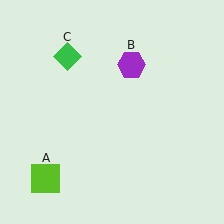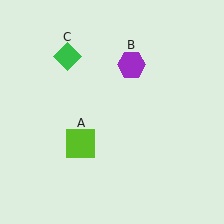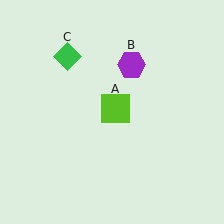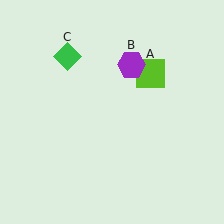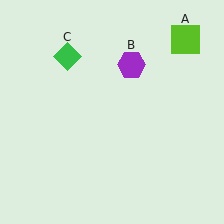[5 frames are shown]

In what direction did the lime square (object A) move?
The lime square (object A) moved up and to the right.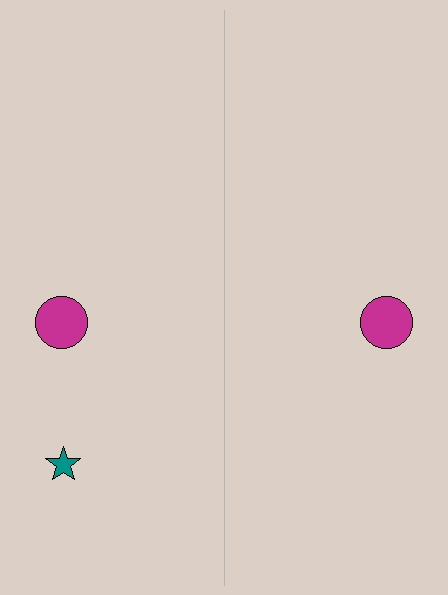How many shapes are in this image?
There are 3 shapes in this image.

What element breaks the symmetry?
A teal star is missing from the right side.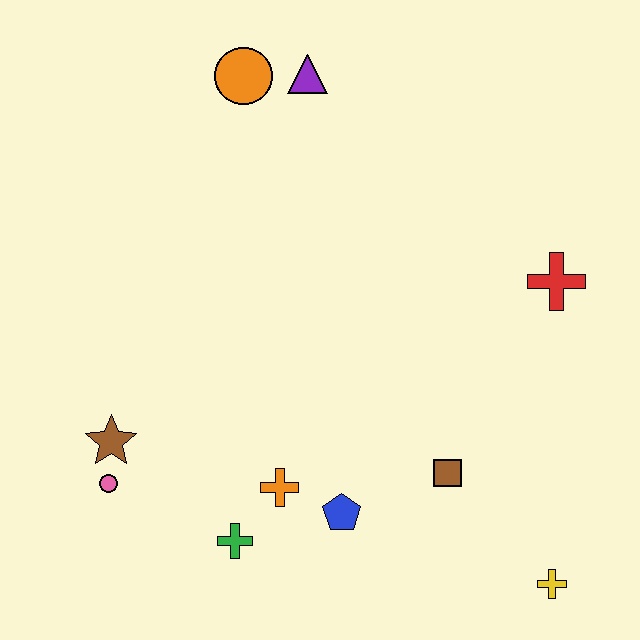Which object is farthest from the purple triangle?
The yellow cross is farthest from the purple triangle.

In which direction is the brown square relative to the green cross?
The brown square is to the right of the green cross.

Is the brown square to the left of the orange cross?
No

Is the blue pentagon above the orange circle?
No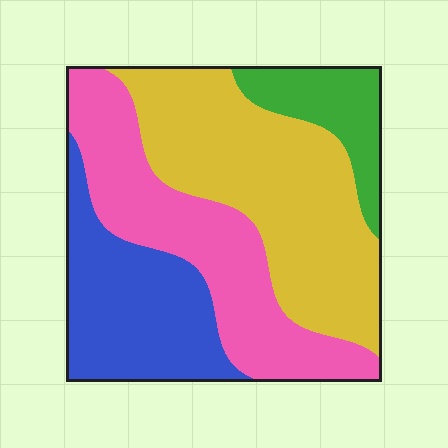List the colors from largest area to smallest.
From largest to smallest: yellow, pink, blue, green.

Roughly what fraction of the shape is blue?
Blue takes up about one quarter (1/4) of the shape.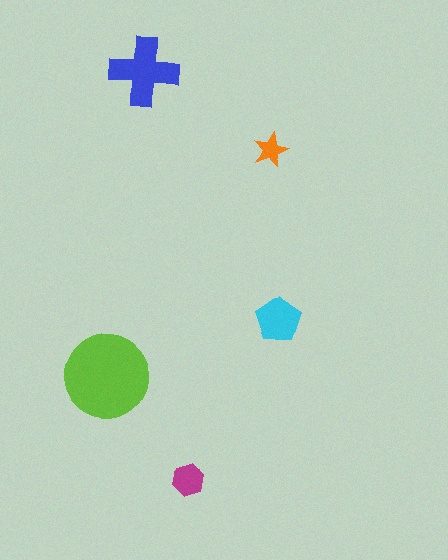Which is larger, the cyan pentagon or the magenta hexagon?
The cyan pentagon.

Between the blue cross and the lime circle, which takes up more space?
The lime circle.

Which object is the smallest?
The orange star.